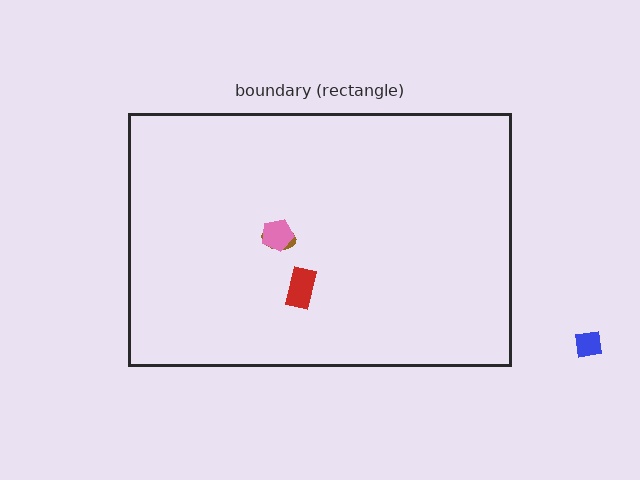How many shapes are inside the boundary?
3 inside, 1 outside.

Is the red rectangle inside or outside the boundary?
Inside.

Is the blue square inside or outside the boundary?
Outside.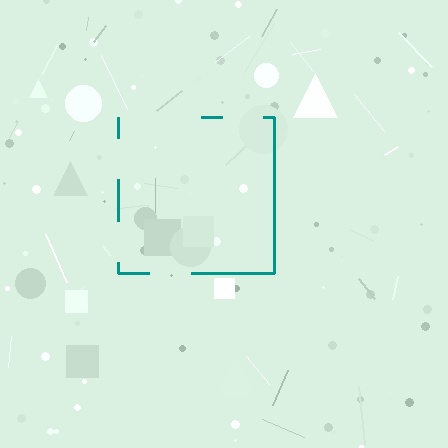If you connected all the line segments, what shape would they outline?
They would outline a square.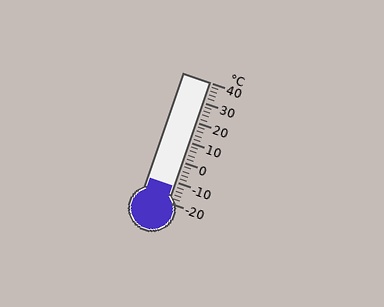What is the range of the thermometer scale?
The thermometer scale ranges from -20°C to 40°C.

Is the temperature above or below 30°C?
The temperature is below 30°C.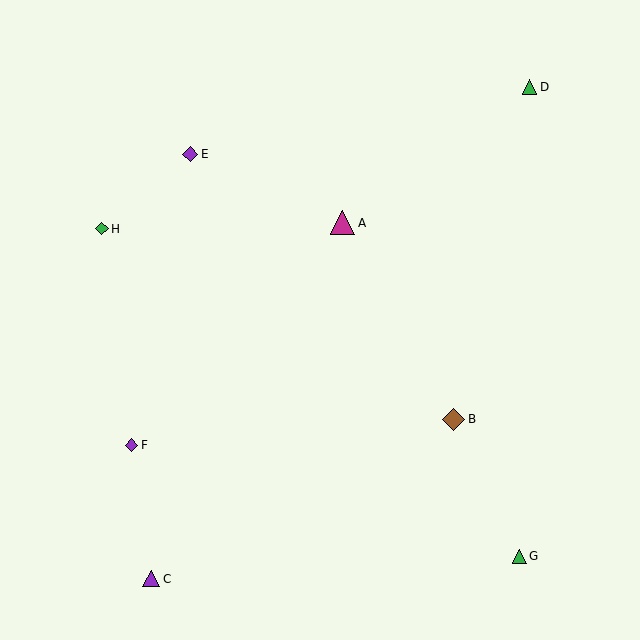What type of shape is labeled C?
Shape C is a purple triangle.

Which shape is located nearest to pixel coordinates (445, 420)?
The brown diamond (labeled B) at (454, 419) is nearest to that location.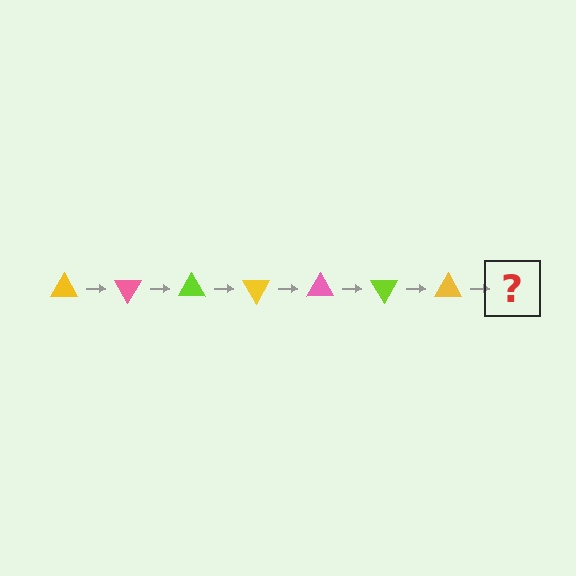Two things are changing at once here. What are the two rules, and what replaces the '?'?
The two rules are that it rotates 60 degrees each step and the color cycles through yellow, pink, and lime. The '?' should be a pink triangle, rotated 420 degrees from the start.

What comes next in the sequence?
The next element should be a pink triangle, rotated 420 degrees from the start.